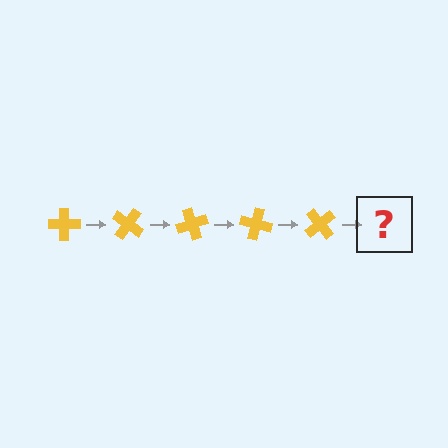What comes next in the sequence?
The next element should be a yellow cross rotated 175 degrees.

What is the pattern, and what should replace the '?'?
The pattern is that the cross rotates 35 degrees each step. The '?' should be a yellow cross rotated 175 degrees.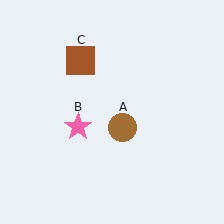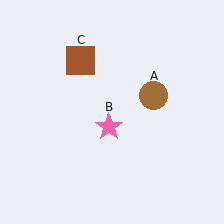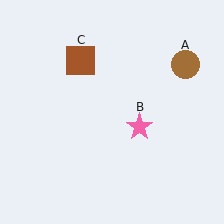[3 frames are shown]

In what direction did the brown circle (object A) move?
The brown circle (object A) moved up and to the right.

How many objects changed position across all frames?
2 objects changed position: brown circle (object A), pink star (object B).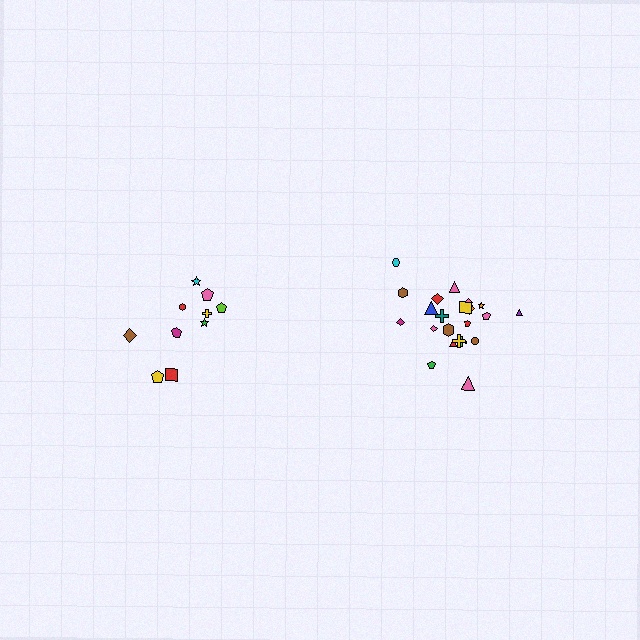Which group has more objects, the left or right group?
The right group.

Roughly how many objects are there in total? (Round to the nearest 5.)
Roughly 30 objects in total.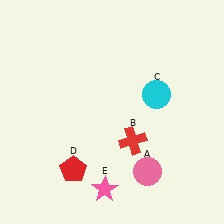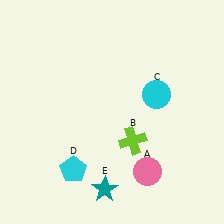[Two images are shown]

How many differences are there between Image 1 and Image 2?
There are 3 differences between the two images.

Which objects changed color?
B changed from red to lime. D changed from red to cyan. E changed from pink to teal.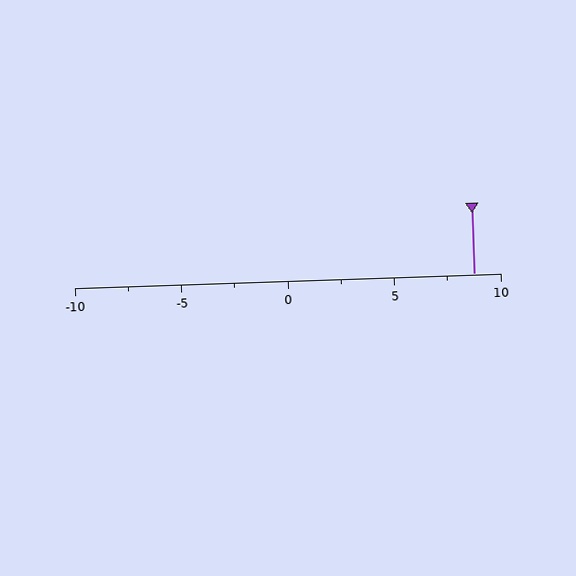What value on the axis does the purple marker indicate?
The marker indicates approximately 8.8.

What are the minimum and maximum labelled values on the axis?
The axis runs from -10 to 10.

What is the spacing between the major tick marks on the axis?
The major ticks are spaced 5 apart.